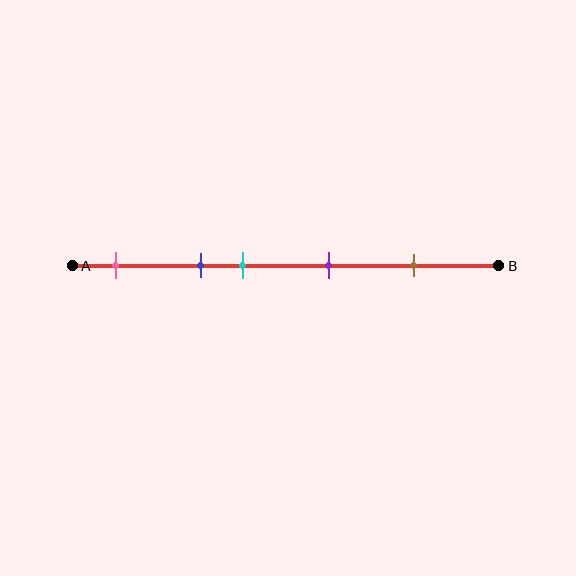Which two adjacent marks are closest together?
The blue and cyan marks are the closest adjacent pair.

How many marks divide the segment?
There are 5 marks dividing the segment.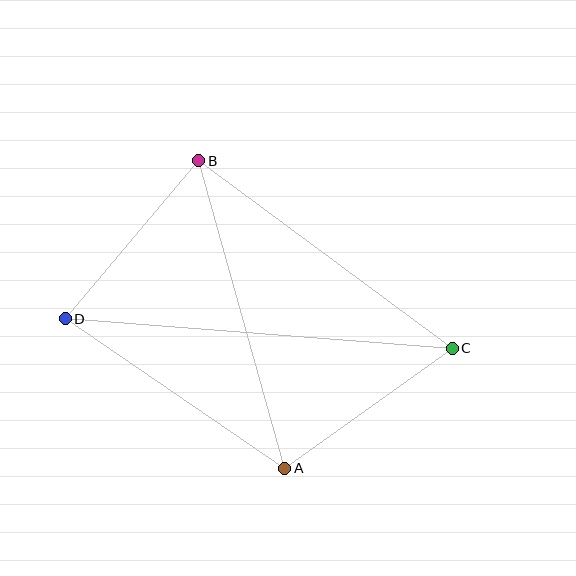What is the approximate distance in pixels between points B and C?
The distance between B and C is approximately 315 pixels.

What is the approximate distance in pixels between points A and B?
The distance between A and B is approximately 319 pixels.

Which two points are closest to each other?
Points A and C are closest to each other.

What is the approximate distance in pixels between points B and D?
The distance between B and D is approximately 207 pixels.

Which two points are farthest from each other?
Points C and D are farthest from each other.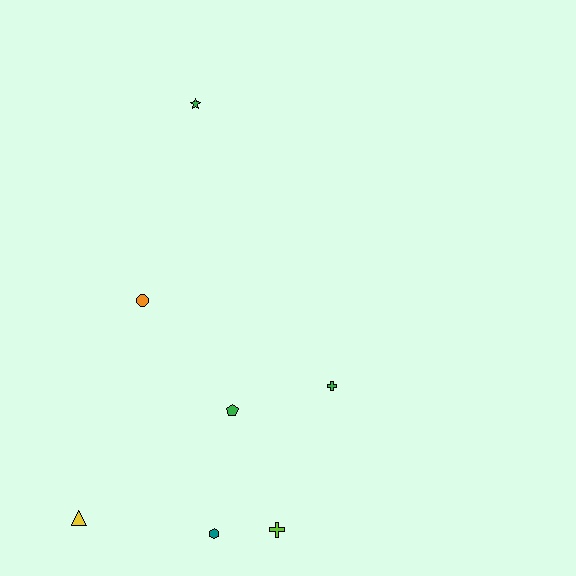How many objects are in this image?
There are 7 objects.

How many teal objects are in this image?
There is 1 teal object.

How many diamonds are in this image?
There are no diamonds.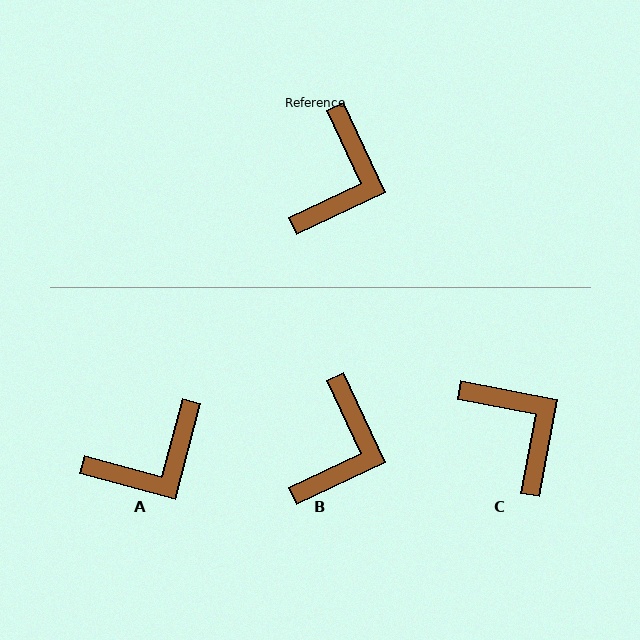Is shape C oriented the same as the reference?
No, it is off by about 54 degrees.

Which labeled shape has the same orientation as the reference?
B.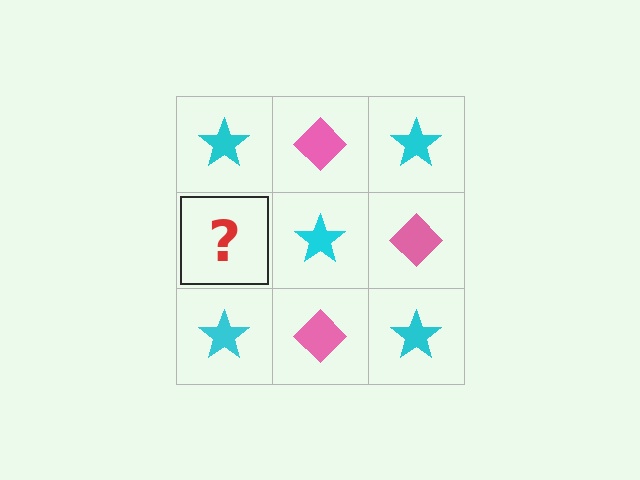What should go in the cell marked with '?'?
The missing cell should contain a pink diamond.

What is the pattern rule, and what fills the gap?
The rule is that it alternates cyan star and pink diamond in a checkerboard pattern. The gap should be filled with a pink diamond.